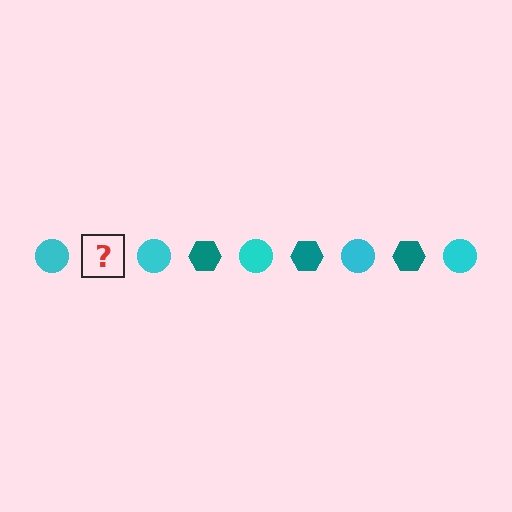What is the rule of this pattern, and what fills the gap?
The rule is that the pattern alternates between cyan circle and teal hexagon. The gap should be filled with a teal hexagon.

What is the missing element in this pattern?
The missing element is a teal hexagon.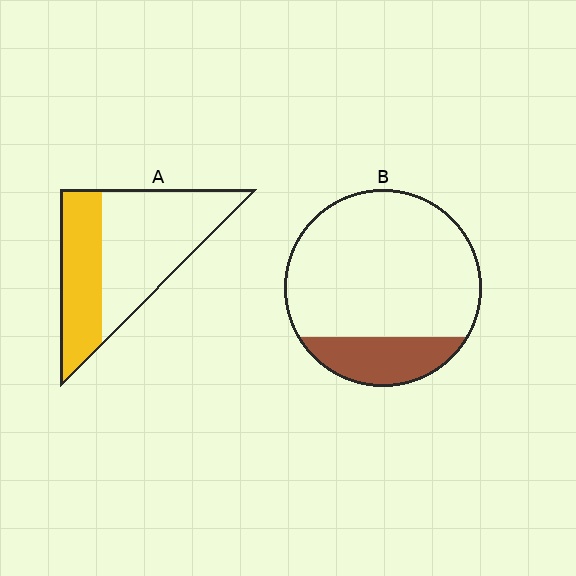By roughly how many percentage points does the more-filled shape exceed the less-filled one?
By roughly 20 percentage points (A over B).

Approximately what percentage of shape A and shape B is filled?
A is approximately 40% and B is approximately 20%.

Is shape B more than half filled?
No.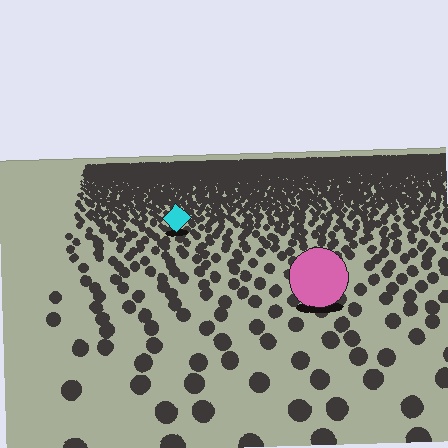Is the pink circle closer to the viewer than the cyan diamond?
Yes. The pink circle is closer — you can tell from the texture gradient: the ground texture is coarser near it.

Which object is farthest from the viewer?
The cyan diamond is farthest from the viewer. It appears smaller and the ground texture around it is denser.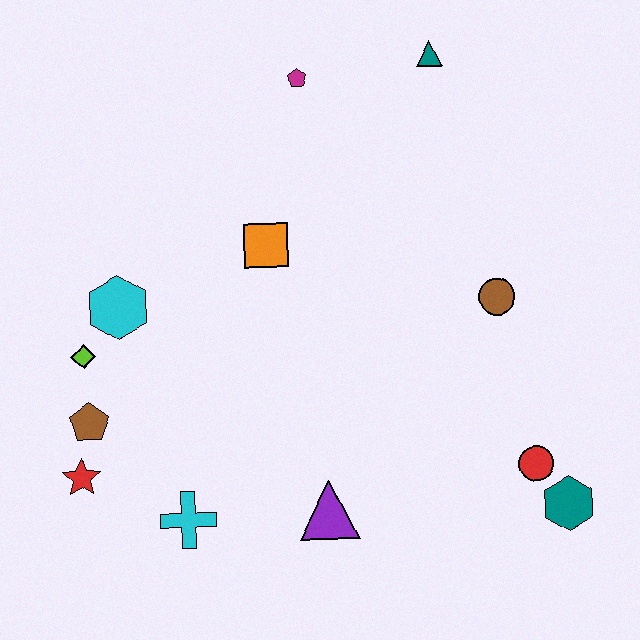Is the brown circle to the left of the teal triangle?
No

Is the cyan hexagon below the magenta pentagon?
Yes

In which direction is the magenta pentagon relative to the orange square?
The magenta pentagon is above the orange square.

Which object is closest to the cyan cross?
The red star is closest to the cyan cross.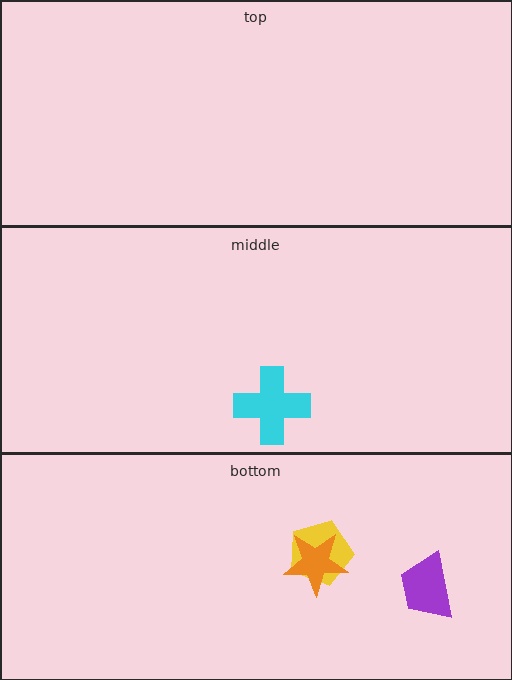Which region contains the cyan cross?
The middle region.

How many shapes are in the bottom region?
3.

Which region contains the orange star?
The bottom region.